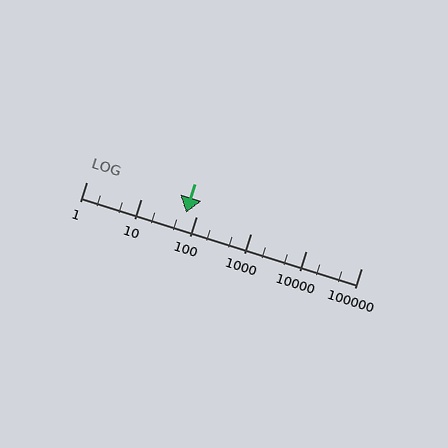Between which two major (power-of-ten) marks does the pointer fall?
The pointer is between 10 and 100.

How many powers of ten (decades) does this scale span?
The scale spans 5 decades, from 1 to 100000.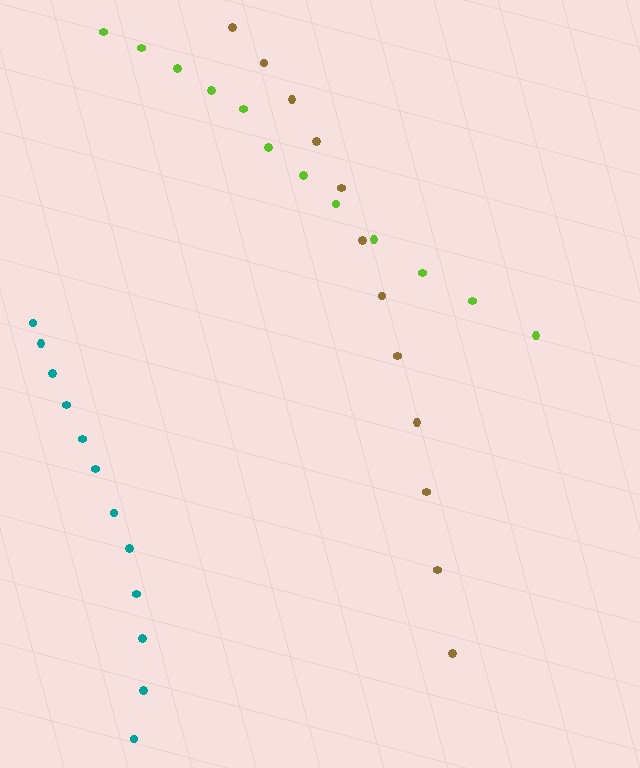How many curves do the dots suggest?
There are 3 distinct paths.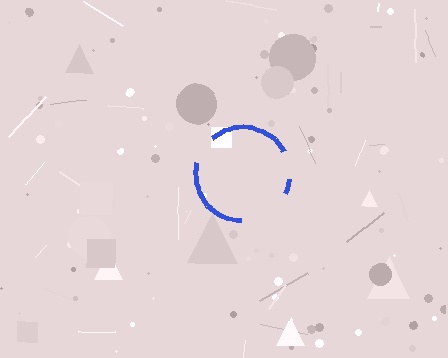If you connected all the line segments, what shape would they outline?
They would outline a circle.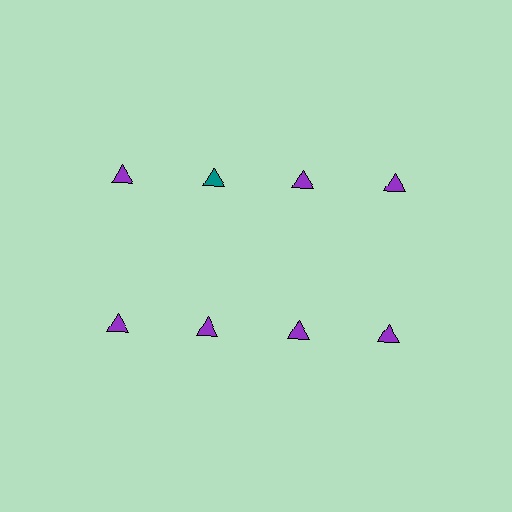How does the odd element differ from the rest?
It has a different color: teal instead of purple.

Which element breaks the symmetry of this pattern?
The teal triangle in the top row, second from left column breaks the symmetry. All other shapes are purple triangles.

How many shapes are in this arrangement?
There are 8 shapes arranged in a grid pattern.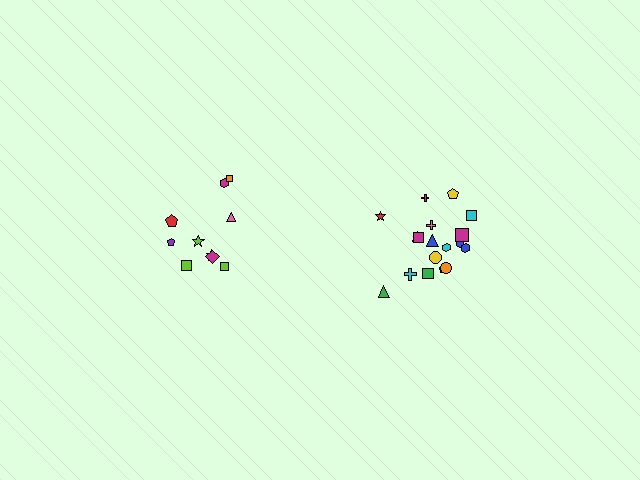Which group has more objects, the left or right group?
The right group.